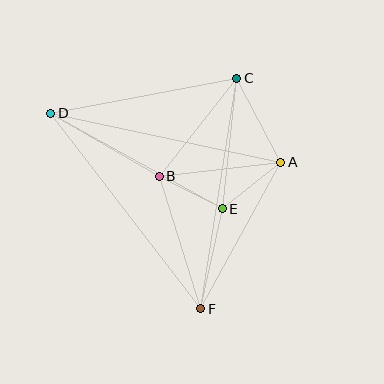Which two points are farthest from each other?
Points D and F are farthest from each other.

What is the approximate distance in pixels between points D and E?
The distance between D and E is approximately 196 pixels.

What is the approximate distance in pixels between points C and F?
The distance between C and F is approximately 233 pixels.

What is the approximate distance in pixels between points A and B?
The distance between A and B is approximately 123 pixels.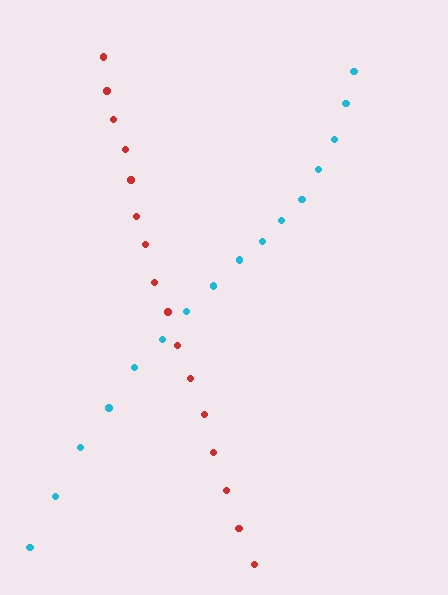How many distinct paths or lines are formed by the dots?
There are 2 distinct paths.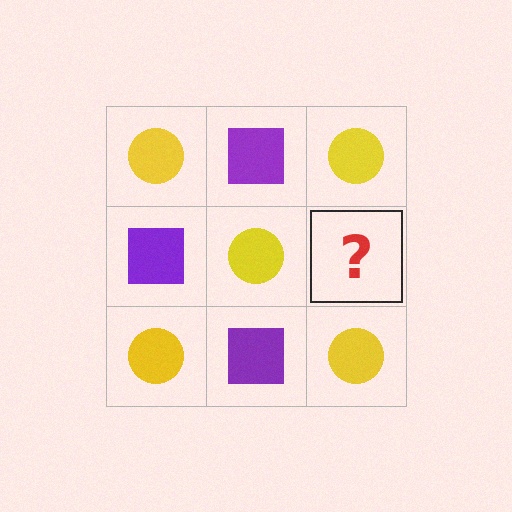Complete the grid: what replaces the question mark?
The question mark should be replaced with a purple square.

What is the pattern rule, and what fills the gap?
The rule is that it alternates yellow circle and purple square in a checkerboard pattern. The gap should be filled with a purple square.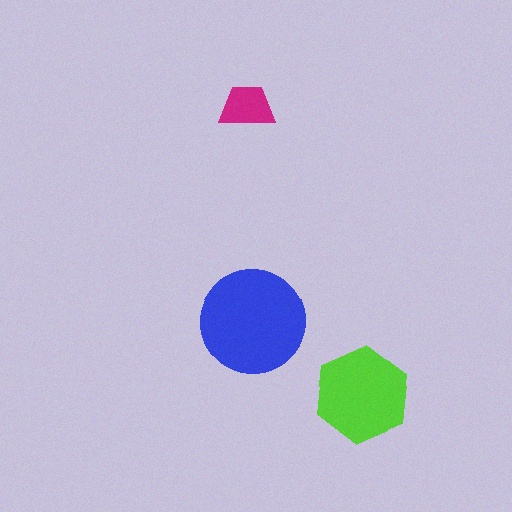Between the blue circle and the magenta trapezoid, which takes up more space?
The blue circle.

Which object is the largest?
The blue circle.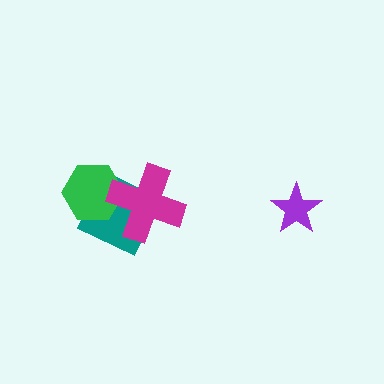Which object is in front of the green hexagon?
The magenta cross is in front of the green hexagon.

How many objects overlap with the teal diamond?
2 objects overlap with the teal diamond.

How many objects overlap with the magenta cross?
2 objects overlap with the magenta cross.